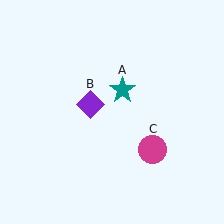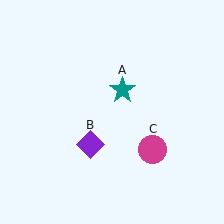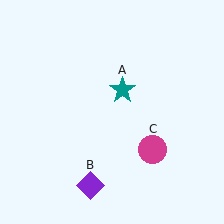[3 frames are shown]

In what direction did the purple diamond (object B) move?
The purple diamond (object B) moved down.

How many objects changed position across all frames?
1 object changed position: purple diamond (object B).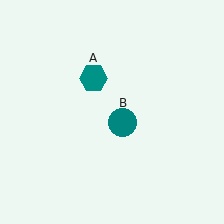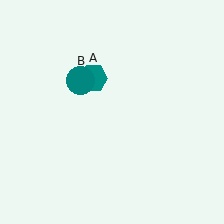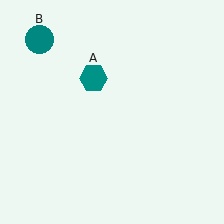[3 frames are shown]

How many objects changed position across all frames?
1 object changed position: teal circle (object B).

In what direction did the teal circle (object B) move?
The teal circle (object B) moved up and to the left.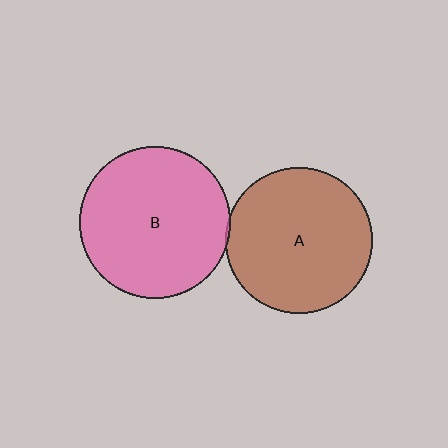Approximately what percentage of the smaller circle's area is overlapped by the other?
Approximately 5%.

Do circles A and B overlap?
Yes.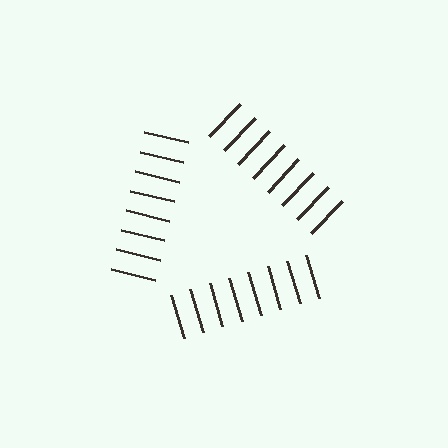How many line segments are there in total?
24 — 8 along each of the 3 edges.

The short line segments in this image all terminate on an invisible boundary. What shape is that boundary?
An illusory triangle — the line segments terminate on its edges but no continuous stroke is drawn.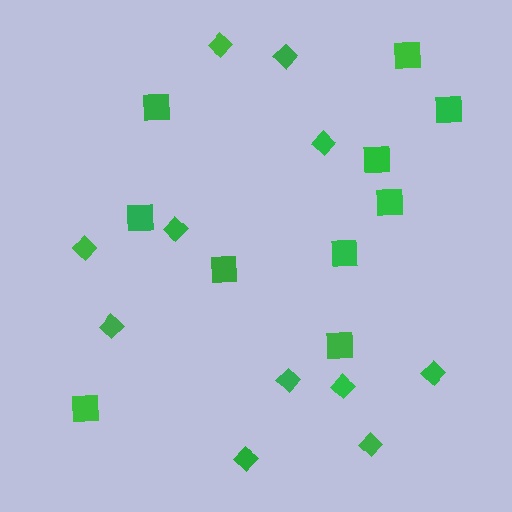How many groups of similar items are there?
There are 2 groups: one group of squares (10) and one group of diamonds (11).